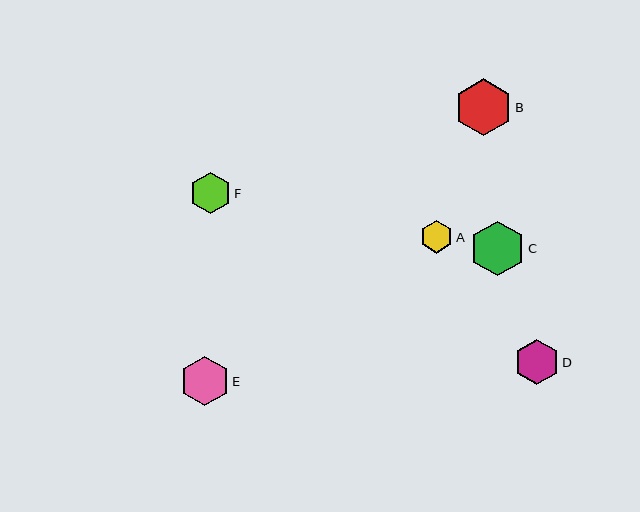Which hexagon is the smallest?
Hexagon A is the smallest with a size of approximately 33 pixels.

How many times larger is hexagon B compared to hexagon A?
Hexagon B is approximately 1.7 times the size of hexagon A.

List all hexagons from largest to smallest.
From largest to smallest: B, C, E, D, F, A.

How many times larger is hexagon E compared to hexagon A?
Hexagon E is approximately 1.5 times the size of hexagon A.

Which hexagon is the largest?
Hexagon B is the largest with a size of approximately 57 pixels.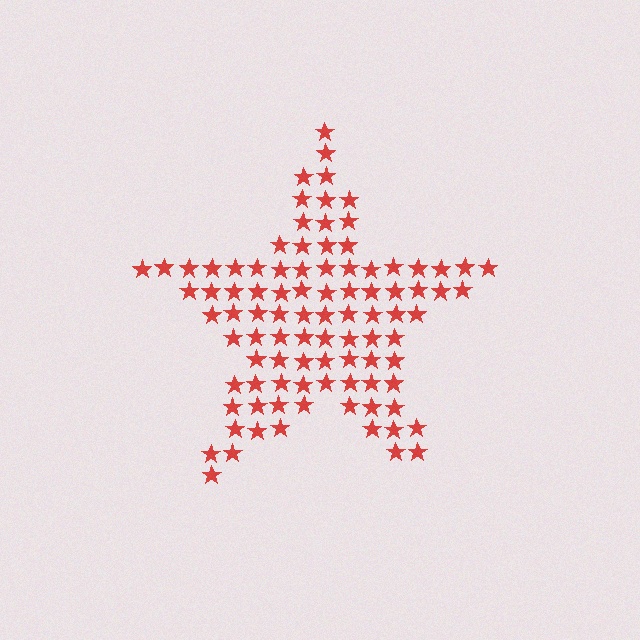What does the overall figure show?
The overall figure shows a star.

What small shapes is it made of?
It is made of small stars.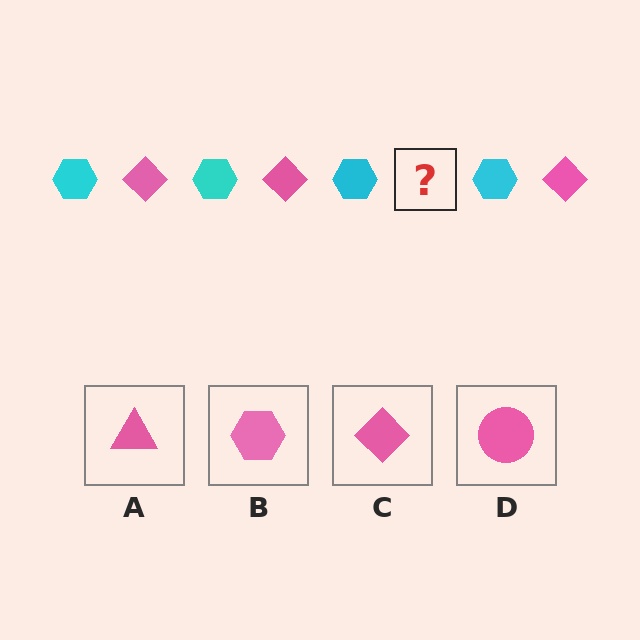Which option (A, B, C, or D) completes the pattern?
C.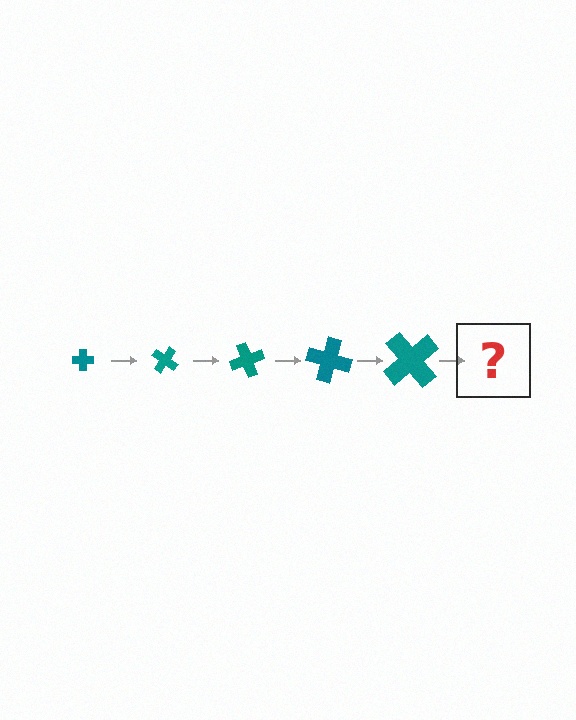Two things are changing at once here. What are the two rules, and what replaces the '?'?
The two rules are that the cross grows larger each step and it rotates 35 degrees each step. The '?' should be a cross, larger than the previous one and rotated 175 degrees from the start.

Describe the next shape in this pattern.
It should be a cross, larger than the previous one and rotated 175 degrees from the start.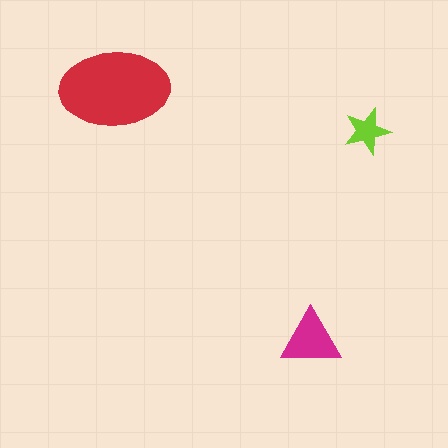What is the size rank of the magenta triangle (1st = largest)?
2nd.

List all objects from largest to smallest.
The red ellipse, the magenta triangle, the lime star.